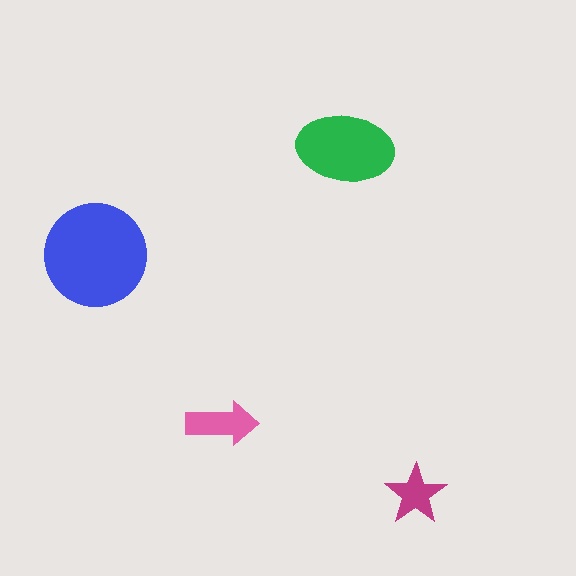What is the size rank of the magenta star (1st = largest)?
4th.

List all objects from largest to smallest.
The blue circle, the green ellipse, the pink arrow, the magenta star.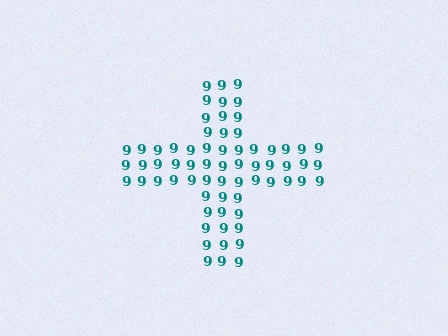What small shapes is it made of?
It is made of small digit 9's.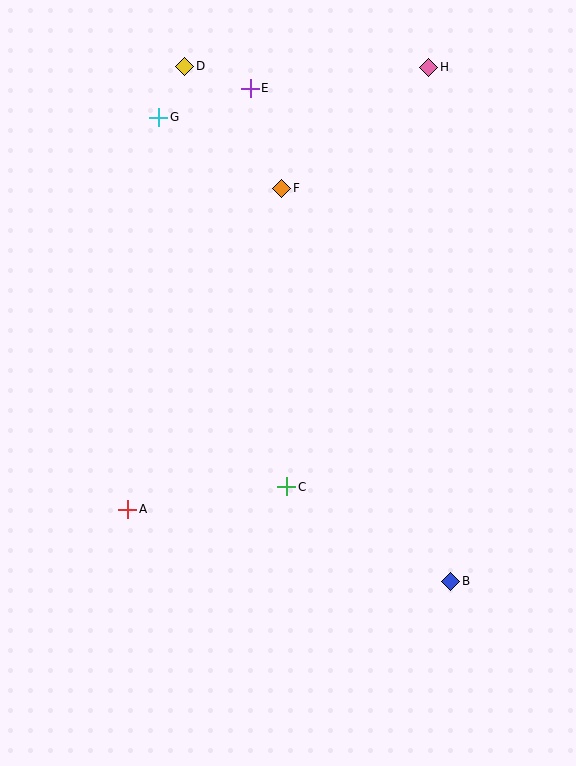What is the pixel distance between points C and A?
The distance between C and A is 161 pixels.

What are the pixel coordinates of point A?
Point A is at (128, 509).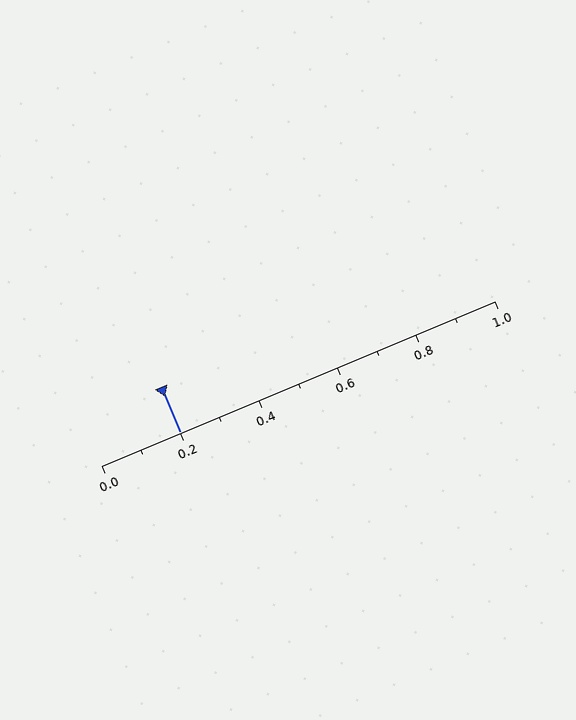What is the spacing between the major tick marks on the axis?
The major ticks are spaced 0.2 apart.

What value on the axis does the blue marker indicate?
The marker indicates approximately 0.2.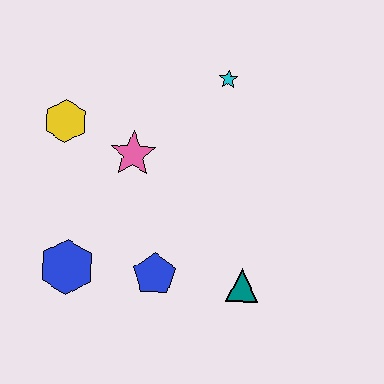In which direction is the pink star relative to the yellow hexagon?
The pink star is to the right of the yellow hexagon.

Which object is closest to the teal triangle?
The blue pentagon is closest to the teal triangle.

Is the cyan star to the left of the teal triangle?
Yes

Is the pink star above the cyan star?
No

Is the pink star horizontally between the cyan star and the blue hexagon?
Yes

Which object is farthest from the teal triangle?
The yellow hexagon is farthest from the teal triangle.